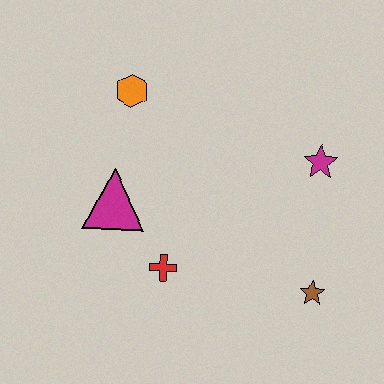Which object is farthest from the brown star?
The orange hexagon is farthest from the brown star.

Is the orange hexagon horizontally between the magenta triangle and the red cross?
Yes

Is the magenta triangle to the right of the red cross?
No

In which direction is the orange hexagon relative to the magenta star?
The orange hexagon is to the left of the magenta star.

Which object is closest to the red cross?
The magenta triangle is closest to the red cross.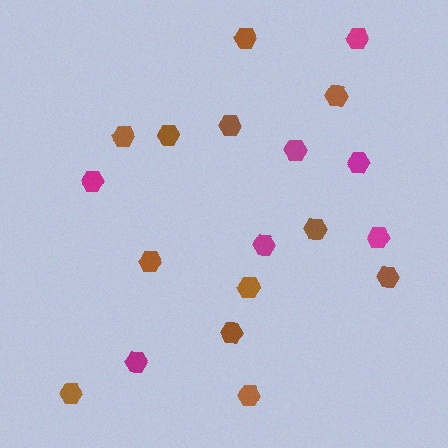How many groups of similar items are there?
There are 2 groups: one group of magenta hexagons (7) and one group of brown hexagons (12).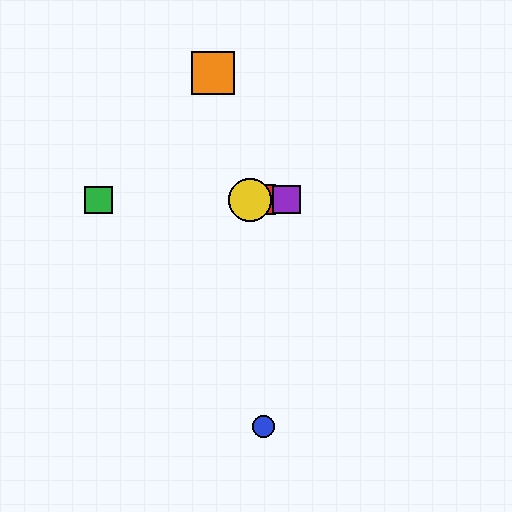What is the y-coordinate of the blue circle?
The blue circle is at y≈426.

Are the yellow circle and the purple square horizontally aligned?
Yes, both are at y≈200.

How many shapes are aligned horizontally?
4 shapes (the red square, the green square, the yellow circle, the purple square) are aligned horizontally.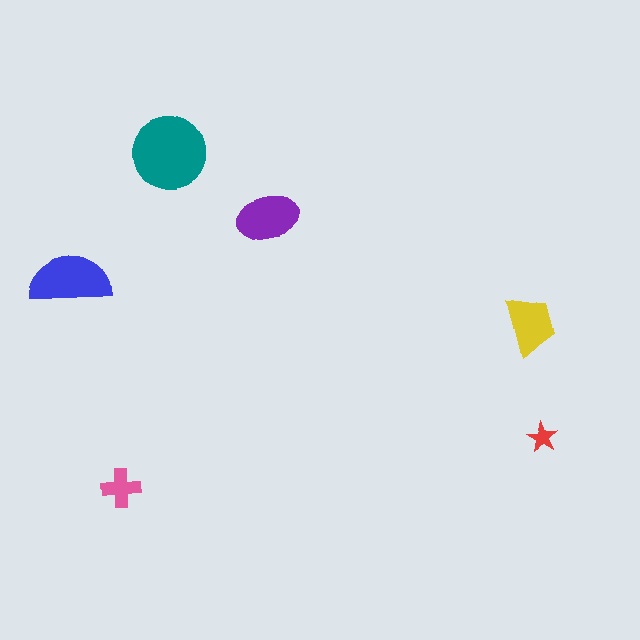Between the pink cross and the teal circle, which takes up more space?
The teal circle.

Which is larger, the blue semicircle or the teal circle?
The teal circle.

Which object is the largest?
The teal circle.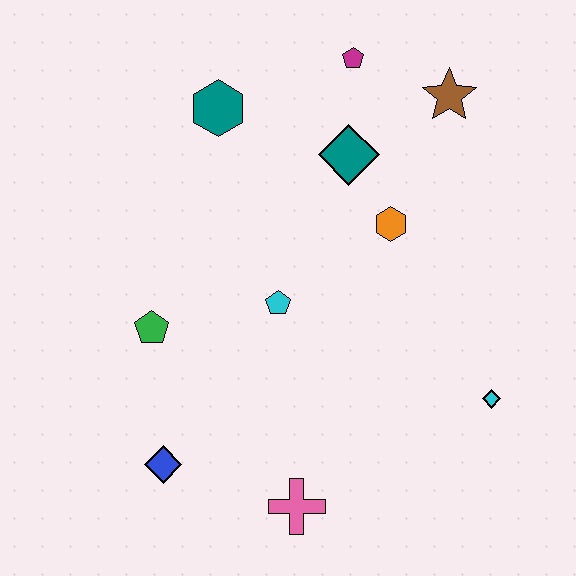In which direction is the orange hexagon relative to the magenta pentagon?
The orange hexagon is below the magenta pentagon.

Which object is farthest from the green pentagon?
The brown star is farthest from the green pentagon.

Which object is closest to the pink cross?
The blue diamond is closest to the pink cross.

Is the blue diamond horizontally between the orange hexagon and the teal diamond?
No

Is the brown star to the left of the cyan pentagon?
No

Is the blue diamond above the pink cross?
Yes